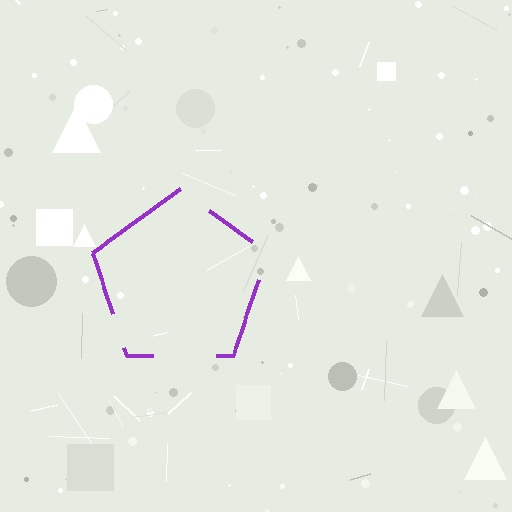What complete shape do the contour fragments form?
The contour fragments form a pentagon.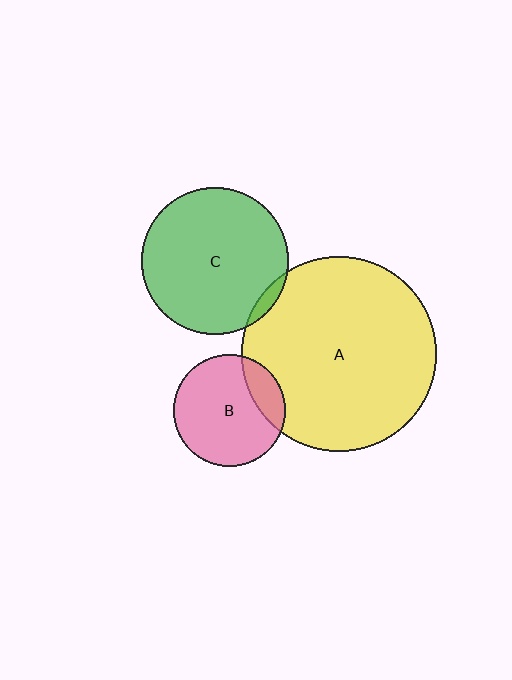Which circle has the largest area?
Circle A (yellow).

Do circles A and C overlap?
Yes.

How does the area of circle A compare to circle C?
Approximately 1.8 times.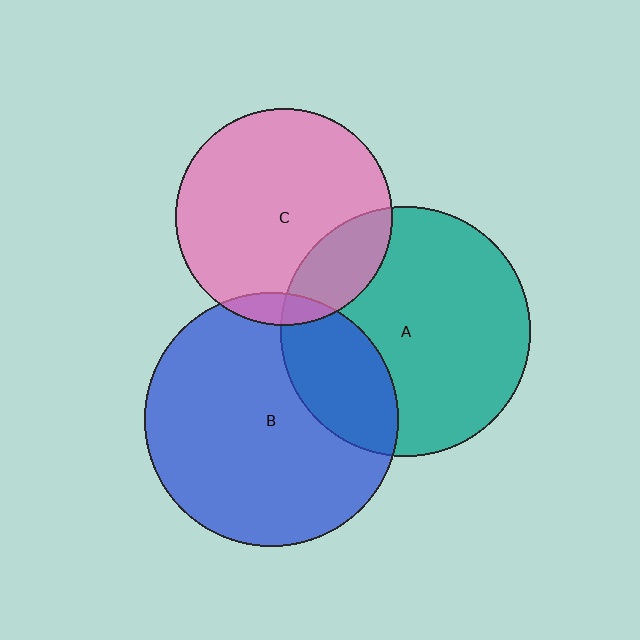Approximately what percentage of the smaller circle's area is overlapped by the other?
Approximately 25%.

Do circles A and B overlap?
Yes.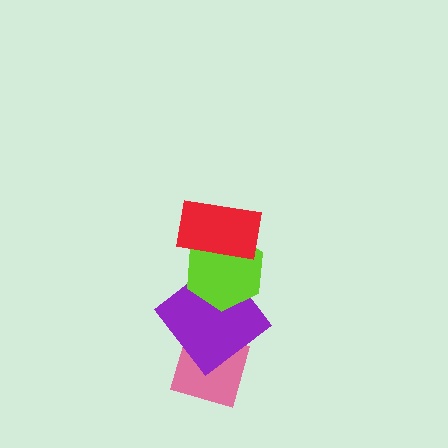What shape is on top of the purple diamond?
The lime hexagon is on top of the purple diamond.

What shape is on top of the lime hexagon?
The red rectangle is on top of the lime hexagon.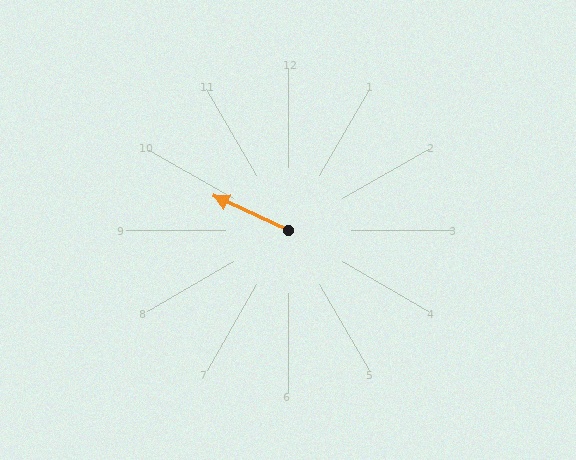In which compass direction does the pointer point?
Northwest.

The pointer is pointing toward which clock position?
Roughly 10 o'clock.